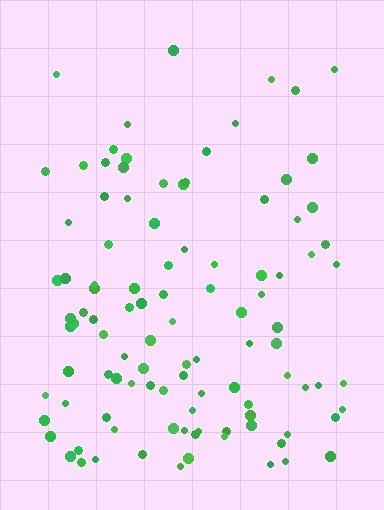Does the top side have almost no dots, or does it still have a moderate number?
Still a moderate number, just noticeably fewer than the bottom.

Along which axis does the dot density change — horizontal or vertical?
Vertical.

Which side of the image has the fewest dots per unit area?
The top.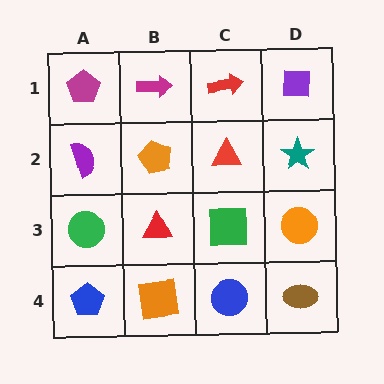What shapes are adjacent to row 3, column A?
A purple semicircle (row 2, column A), a blue pentagon (row 4, column A), a red triangle (row 3, column B).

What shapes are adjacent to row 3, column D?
A teal star (row 2, column D), a brown ellipse (row 4, column D), a green square (row 3, column C).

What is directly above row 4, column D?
An orange circle.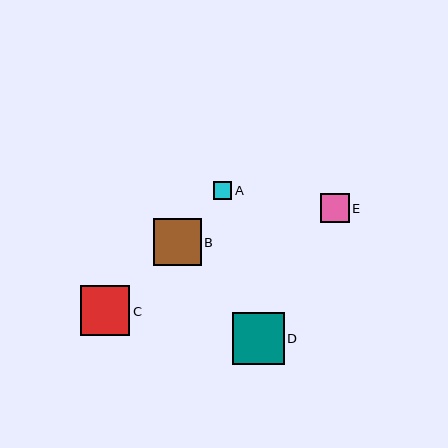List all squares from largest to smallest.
From largest to smallest: D, C, B, E, A.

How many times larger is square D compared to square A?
Square D is approximately 2.9 times the size of square A.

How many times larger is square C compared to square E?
Square C is approximately 1.7 times the size of square E.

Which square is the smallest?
Square A is the smallest with a size of approximately 18 pixels.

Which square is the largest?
Square D is the largest with a size of approximately 52 pixels.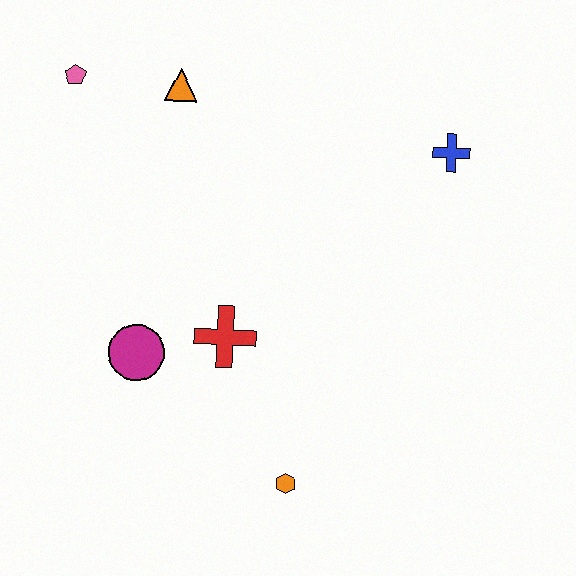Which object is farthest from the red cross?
The pink pentagon is farthest from the red cross.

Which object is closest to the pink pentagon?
The orange triangle is closest to the pink pentagon.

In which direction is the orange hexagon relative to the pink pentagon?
The orange hexagon is below the pink pentagon.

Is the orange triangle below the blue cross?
No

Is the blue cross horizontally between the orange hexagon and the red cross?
No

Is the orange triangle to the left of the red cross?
Yes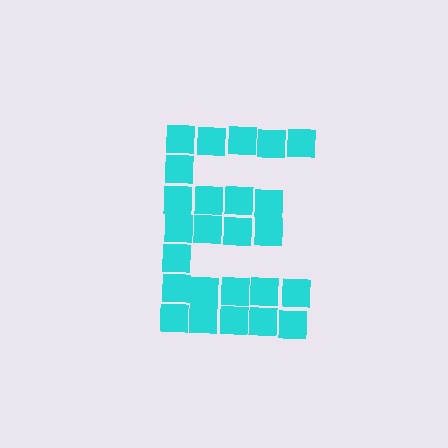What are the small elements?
The small elements are squares.